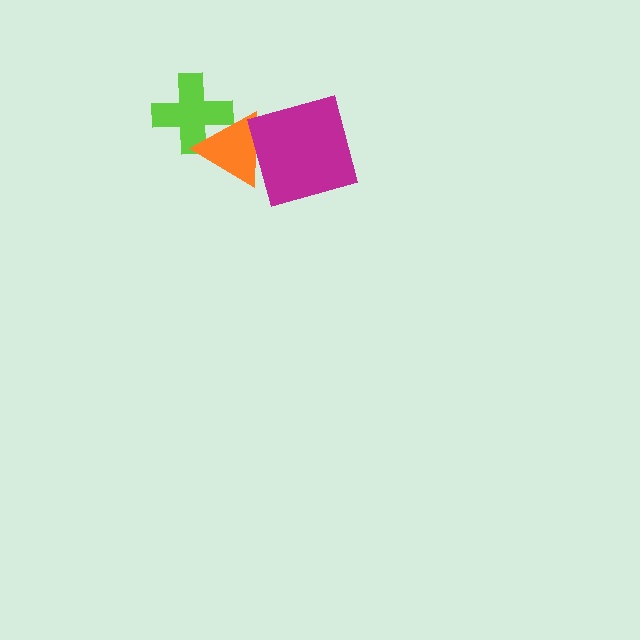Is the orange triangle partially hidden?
Yes, it is partially covered by another shape.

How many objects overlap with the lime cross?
1 object overlaps with the lime cross.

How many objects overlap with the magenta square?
1 object overlaps with the magenta square.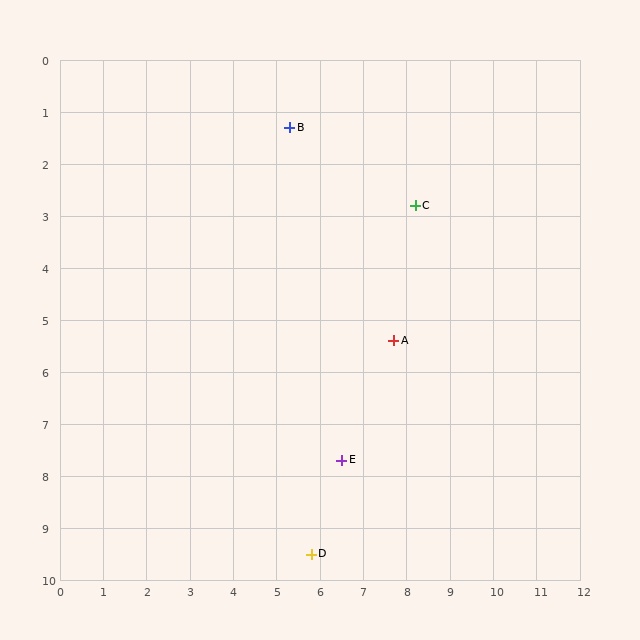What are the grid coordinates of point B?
Point B is at approximately (5.3, 1.3).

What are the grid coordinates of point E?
Point E is at approximately (6.5, 7.7).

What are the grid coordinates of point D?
Point D is at approximately (5.8, 9.5).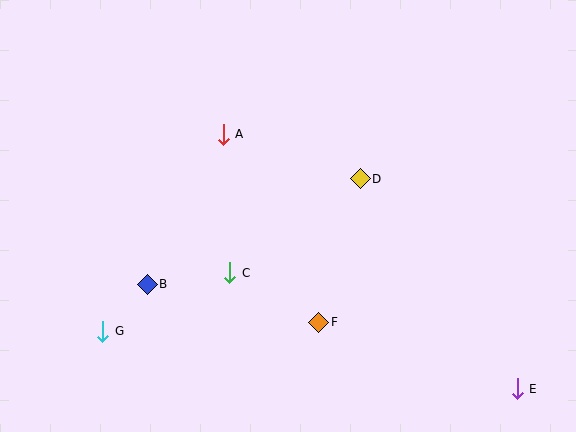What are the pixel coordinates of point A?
Point A is at (223, 134).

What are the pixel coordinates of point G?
Point G is at (103, 332).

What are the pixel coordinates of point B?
Point B is at (147, 284).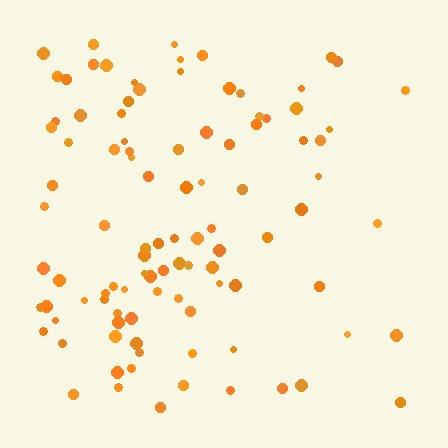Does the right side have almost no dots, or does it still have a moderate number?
Still a moderate number, just noticeably fewer than the left.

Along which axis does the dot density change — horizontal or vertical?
Horizontal.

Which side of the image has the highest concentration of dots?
The left.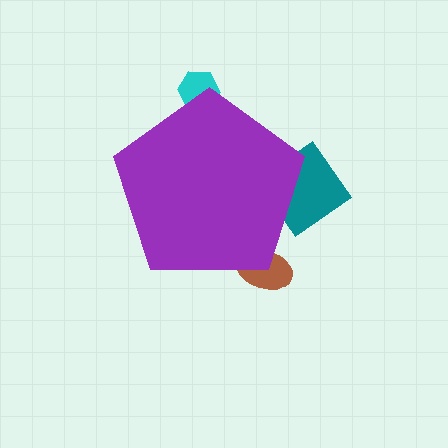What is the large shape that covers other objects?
A purple pentagon.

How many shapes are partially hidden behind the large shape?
3 shapes are partially hidden.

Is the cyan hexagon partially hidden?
Yes, the cyan hexagon is partially hidden behind the purple pentagon.